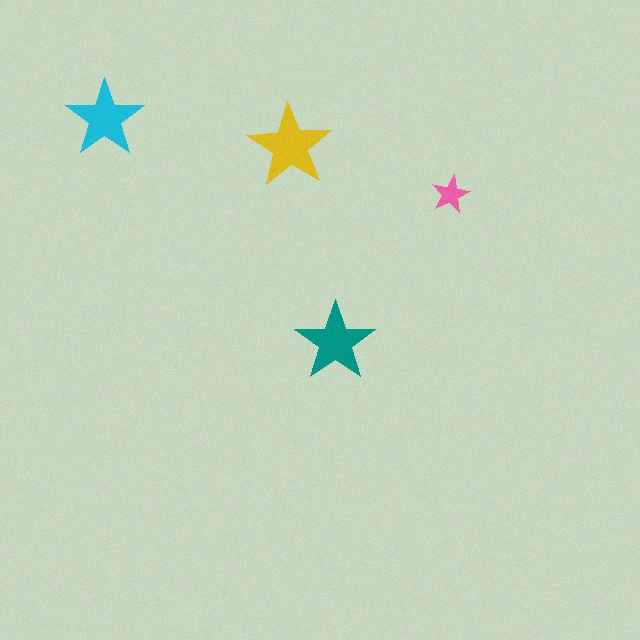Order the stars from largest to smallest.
the yellow one, the teal one, the cyan one, the pink one.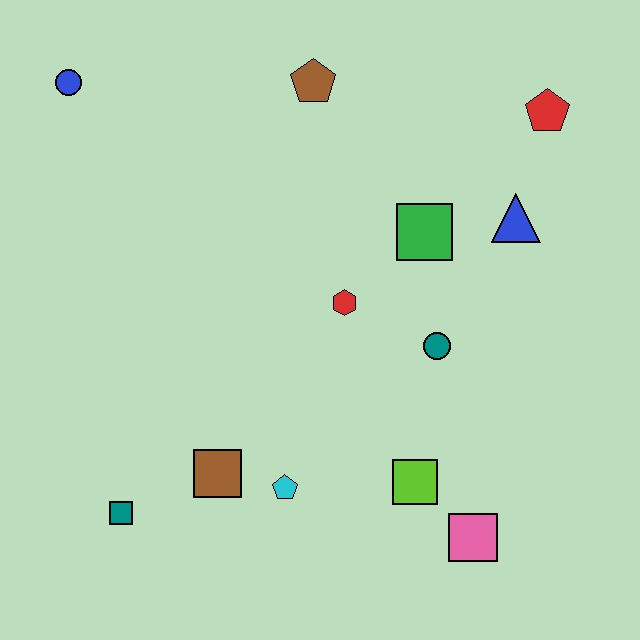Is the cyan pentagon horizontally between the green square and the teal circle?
No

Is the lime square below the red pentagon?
Yes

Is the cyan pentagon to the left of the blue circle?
No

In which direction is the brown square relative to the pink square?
The brown square is to the left of the pink square.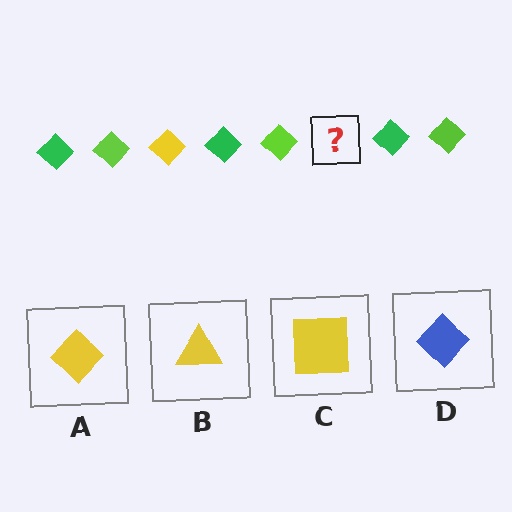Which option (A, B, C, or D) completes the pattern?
A.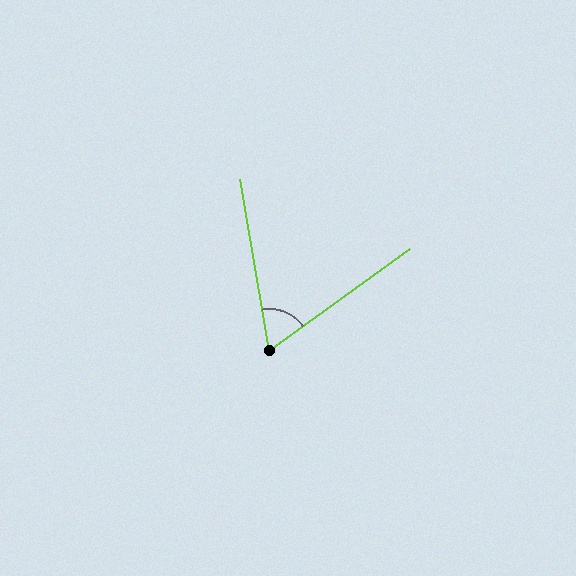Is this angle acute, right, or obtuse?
It is acute.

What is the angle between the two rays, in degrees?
Approximately 64 degrees.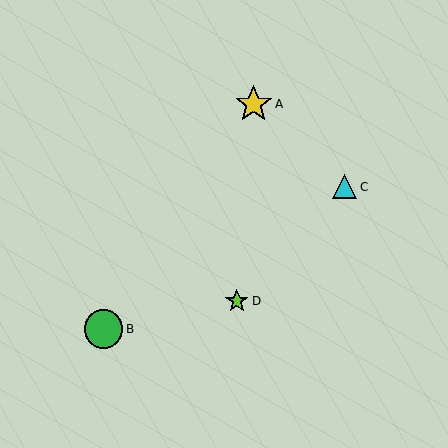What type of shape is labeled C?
Shape C is a cyan triangle.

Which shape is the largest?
The green circle (labeled B) is the largest.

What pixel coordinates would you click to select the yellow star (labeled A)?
Click at (254, 104) to select the yellow star A.